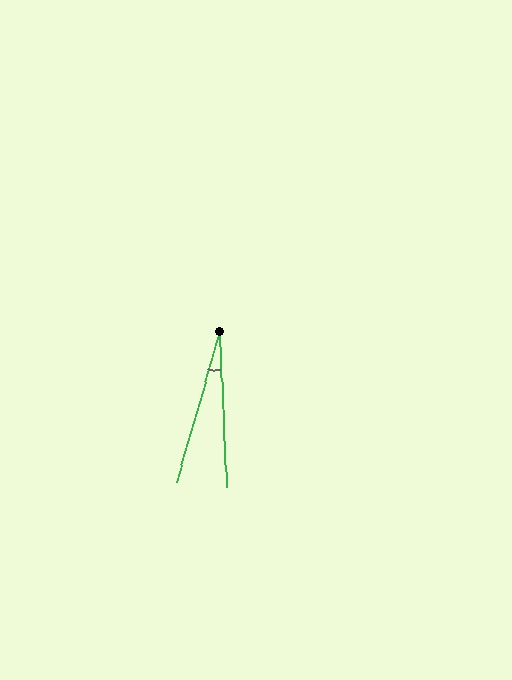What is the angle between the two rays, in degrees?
Approximately 18 degrees.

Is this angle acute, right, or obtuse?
It is acute.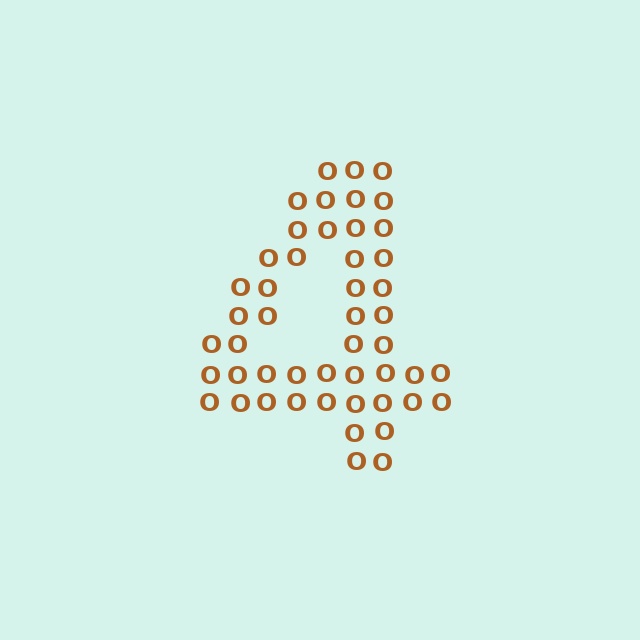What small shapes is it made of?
It is made of small letter O's.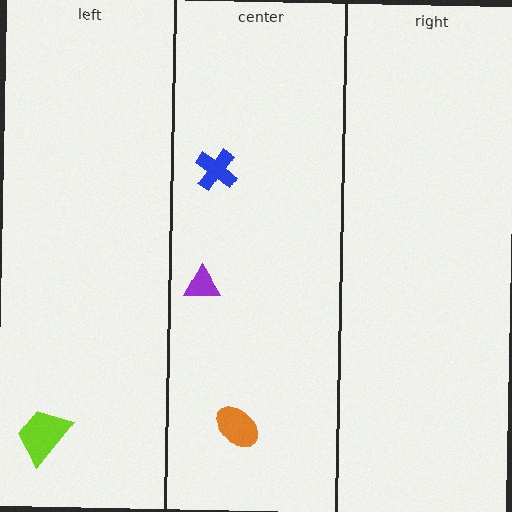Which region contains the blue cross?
The center region.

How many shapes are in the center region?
3.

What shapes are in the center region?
The orange ellipse, the purple triangle, the blue cross.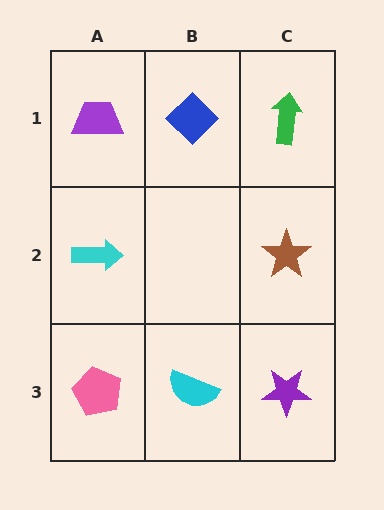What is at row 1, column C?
A green arrow.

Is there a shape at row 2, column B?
No, that cell is empty.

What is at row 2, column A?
A cyan arrow.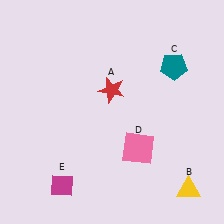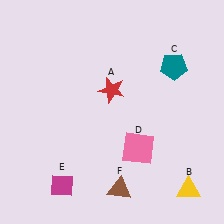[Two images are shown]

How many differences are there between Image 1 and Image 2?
There is 1 difference between the two images.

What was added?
A brown triangle (F) was added in Image 2.